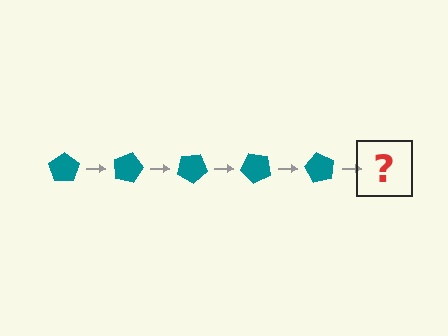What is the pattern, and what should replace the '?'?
The pattern is that the pentagon rotates 15 degrees each step. The '?' should be a teal pentagon rotated 75 degrees.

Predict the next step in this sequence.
The next step is a teal pentagon rotated 75 degrees.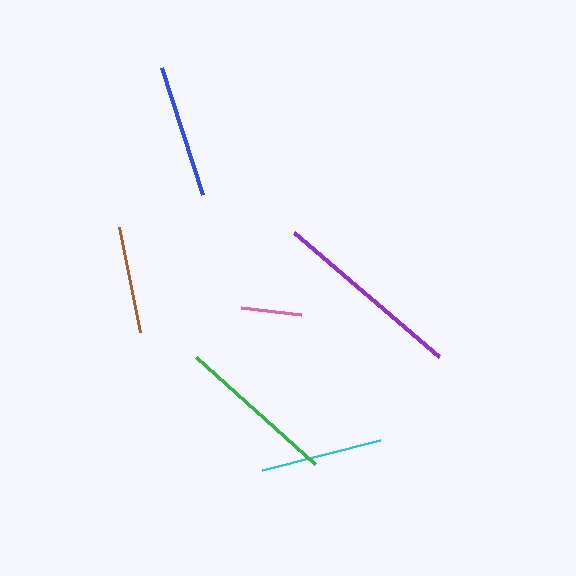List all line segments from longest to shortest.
From longest to shortest: purple, green, blue, cyan, brown, pink.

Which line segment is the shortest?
The pink line is the shortest at approximately 61 pixels.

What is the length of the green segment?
The green segment is approximately 160 pixels long.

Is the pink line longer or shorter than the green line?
The green line is longer than the pink line.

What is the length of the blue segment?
The blue segment is approximately 133 pixels long.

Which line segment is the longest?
The purple line is the longest at approximately 191 pixels.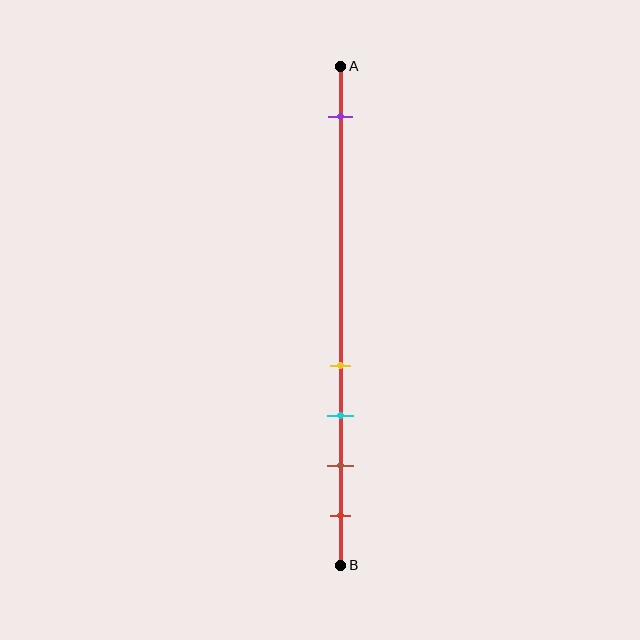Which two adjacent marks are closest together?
The yellow and cyan marks are the closest adjacent pair.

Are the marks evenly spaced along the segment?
No, the marks are not evenly spaced.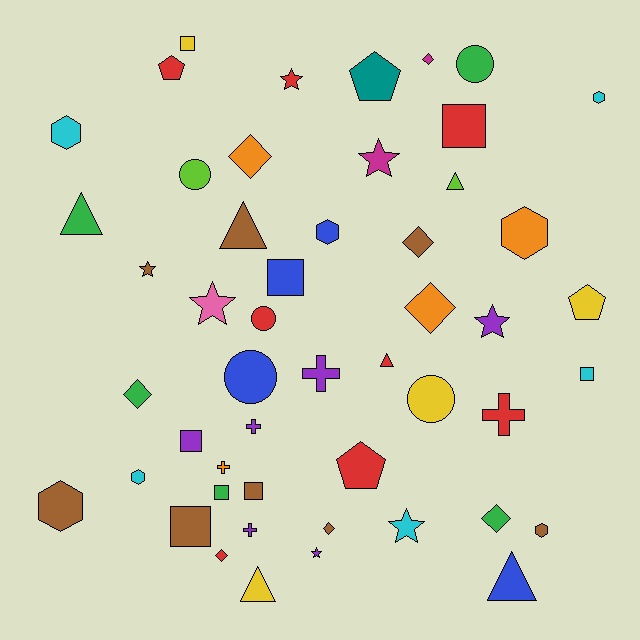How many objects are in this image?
There are 50 objects.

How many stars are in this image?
There are 7 stars.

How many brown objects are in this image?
There are 8 brown objects.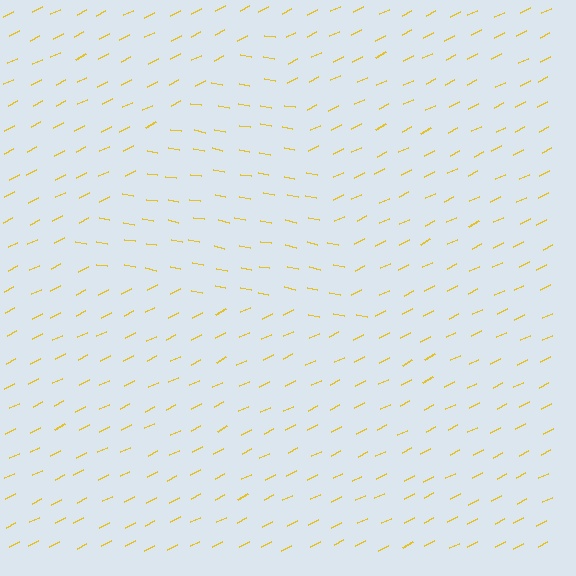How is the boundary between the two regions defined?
The boundary is defined purely by a change in line orientation (approximately 37 degrees difference). All lines are the same color and thickness.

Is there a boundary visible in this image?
Yes, there is a texture boundary formed by a change in line orientation.